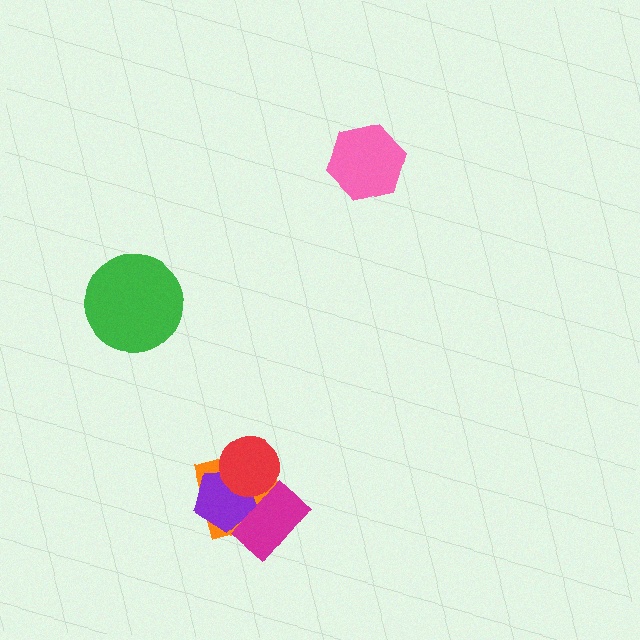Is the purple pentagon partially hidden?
Yes, it is partially covered by another shape.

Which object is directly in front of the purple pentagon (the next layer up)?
The red circle is directly in front of the purple pentagon.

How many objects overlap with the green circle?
0 objects overlap with the green circle.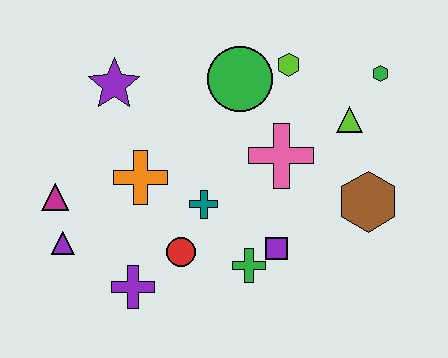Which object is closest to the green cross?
The purple square is closest to the green cross.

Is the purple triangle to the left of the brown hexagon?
Yes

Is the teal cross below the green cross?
No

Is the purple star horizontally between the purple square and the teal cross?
No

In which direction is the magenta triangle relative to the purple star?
The magenta triangle is below the purple star.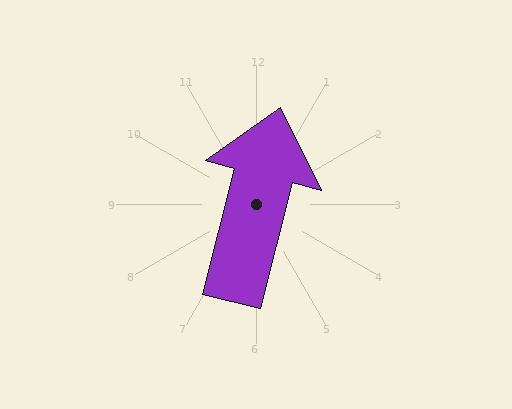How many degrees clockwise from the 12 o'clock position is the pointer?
Approximately 14 degrees.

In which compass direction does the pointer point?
North.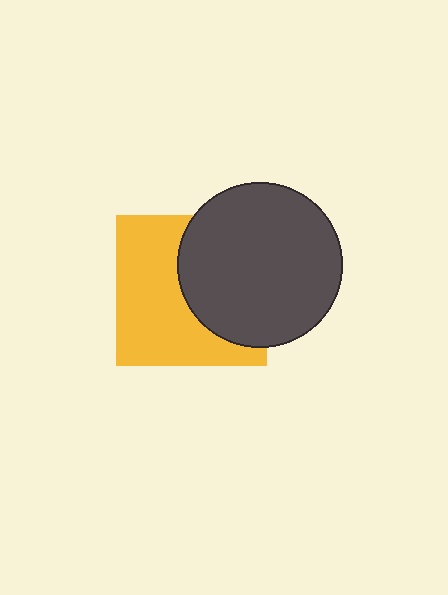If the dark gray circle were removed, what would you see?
You would see the complete yellow square.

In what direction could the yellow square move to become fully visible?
The yellow square could move left. That would shift it out from behind the dark gray circle entirely.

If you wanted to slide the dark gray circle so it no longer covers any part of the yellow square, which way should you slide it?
Slide it right — that is the most direct way to separate the two shapes.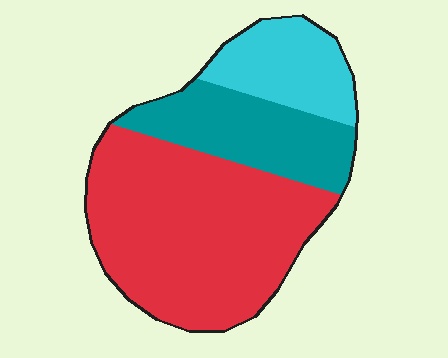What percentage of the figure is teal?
Teal takes up about one quarter (1/4) of the figure.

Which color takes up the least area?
Cyan, at roughly 20%.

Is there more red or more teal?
Red.